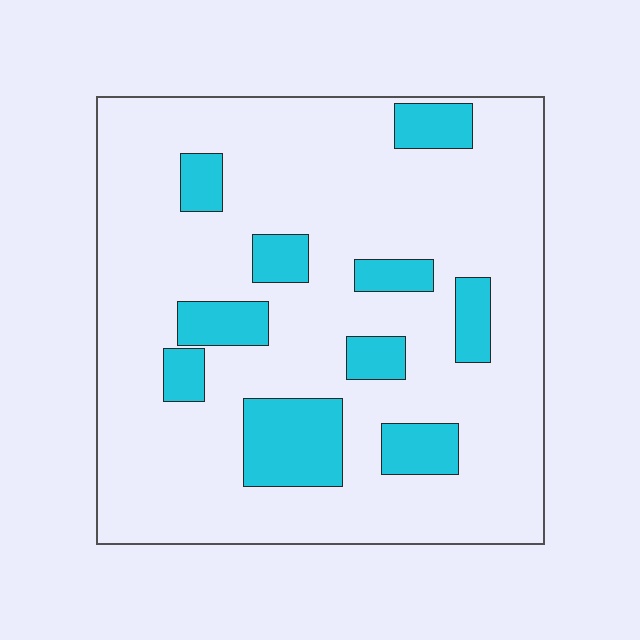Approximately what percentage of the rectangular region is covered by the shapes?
Approximately 20%.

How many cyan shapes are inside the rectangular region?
10.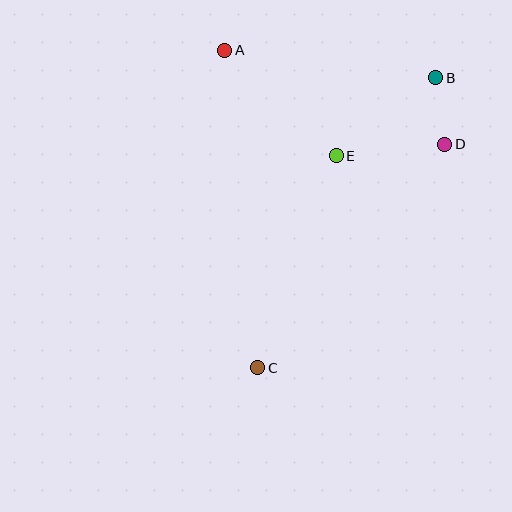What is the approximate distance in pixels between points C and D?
The distance between C and D is approximately 291 pixels.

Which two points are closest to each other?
Points B and D are closest to each other.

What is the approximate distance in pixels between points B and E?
The distance between B and E is approximately 126 pixels.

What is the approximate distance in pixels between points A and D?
The distance between A and D is approximately 239 pixels.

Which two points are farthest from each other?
Points B and C are farthest from each other.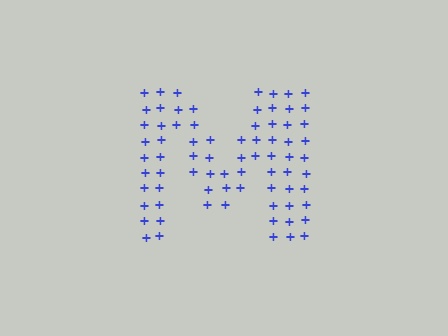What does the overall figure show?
The overall figure shows the letter M.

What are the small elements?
The small elements are plus signs.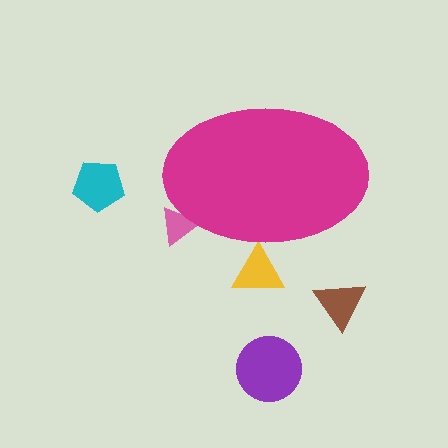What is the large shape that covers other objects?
A magenta ellipse.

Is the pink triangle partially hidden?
Yes, the pink triangle is partially hidden behind the magenta ellipse.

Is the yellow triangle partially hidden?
Yes, the yellow triangle is partially hidden behind the magenta ellipse.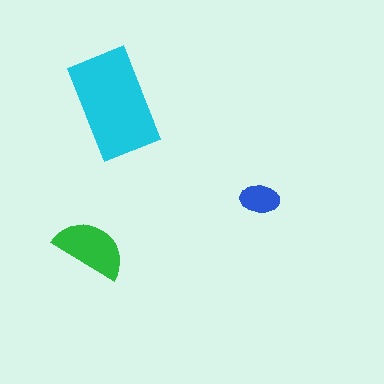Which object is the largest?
The cyan rectangle.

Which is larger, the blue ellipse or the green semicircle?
The green semicircle.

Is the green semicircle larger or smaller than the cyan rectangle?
Smaller.